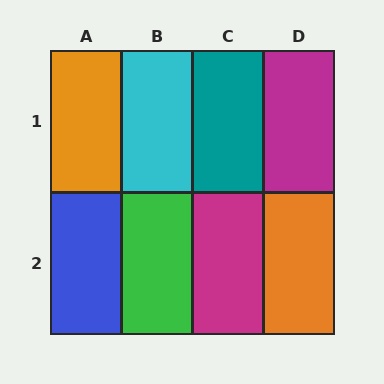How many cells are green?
1 cell is green.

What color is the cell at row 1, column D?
Magenta.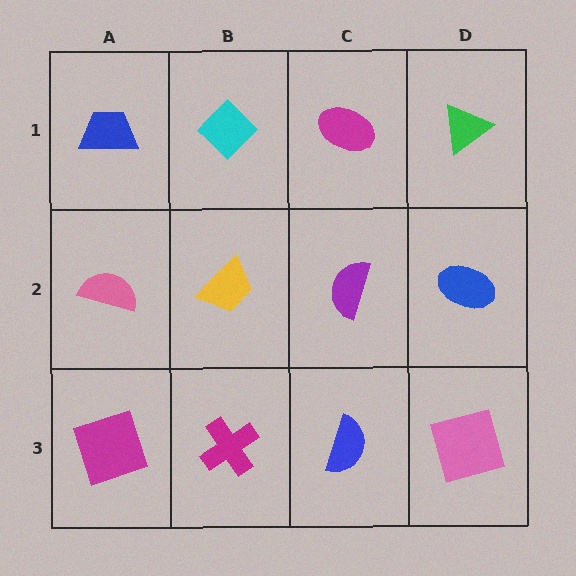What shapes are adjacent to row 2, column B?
A cyan diamond (row 1, column B), a magenta cross (row 3, column B), a pink semicircle (row 2, column A), a purple semicircle (row 2, column C).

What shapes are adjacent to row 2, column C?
A magenta ellipse (row 1, column C), a blue semicircle (row 3, column C), a yellow trapezoid (row 2, column B), a blue ellipse (row 2, column D).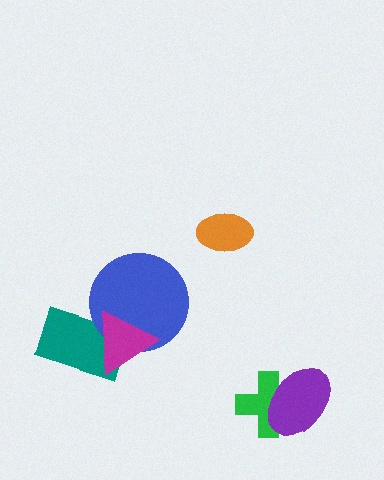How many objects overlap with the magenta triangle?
2 objects overlap with the magenta triangle.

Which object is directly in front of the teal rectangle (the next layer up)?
The blue circle is directly in front of the teal rectangle.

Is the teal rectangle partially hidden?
Yes, it is partially covered by another shape.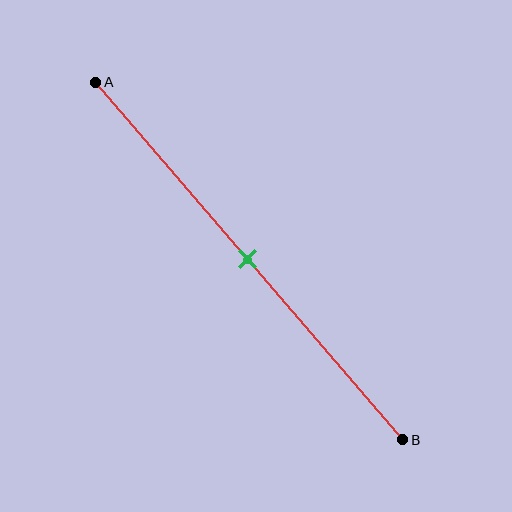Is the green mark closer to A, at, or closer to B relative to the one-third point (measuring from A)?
The green mark is closer to point B than the one-third point of segment AB.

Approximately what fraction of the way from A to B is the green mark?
The green mark is approximately 50% of the way from A to B.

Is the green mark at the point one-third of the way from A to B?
No, the mark is at about 50% from A, not at the 33% one-third point.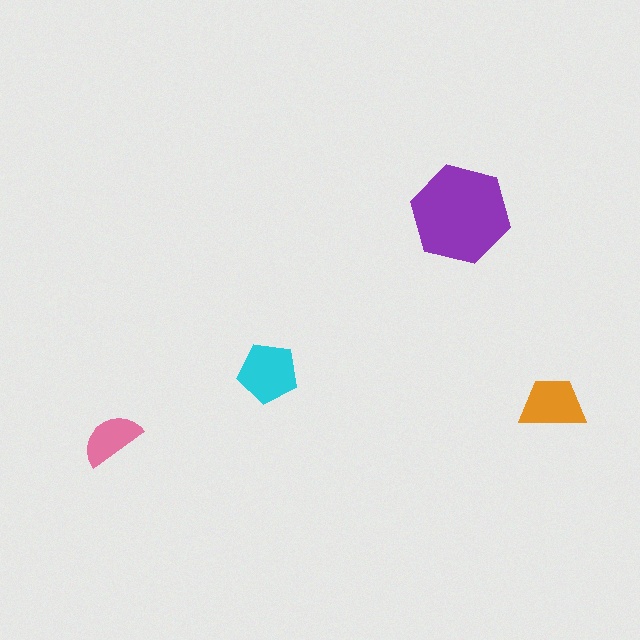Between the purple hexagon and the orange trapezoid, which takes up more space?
The purple hexagon.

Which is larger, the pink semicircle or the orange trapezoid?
The orange trapezoid.